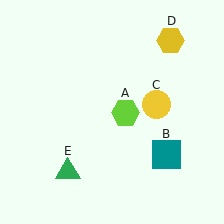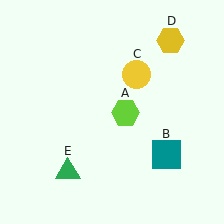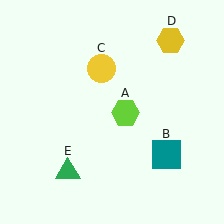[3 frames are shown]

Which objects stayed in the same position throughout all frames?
Lime hexagon (object A) and teal square (object B) and yellow hexagon (object D) and green triangle (object E) remained stationary.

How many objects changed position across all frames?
1 object changed position: yellow circle (object C).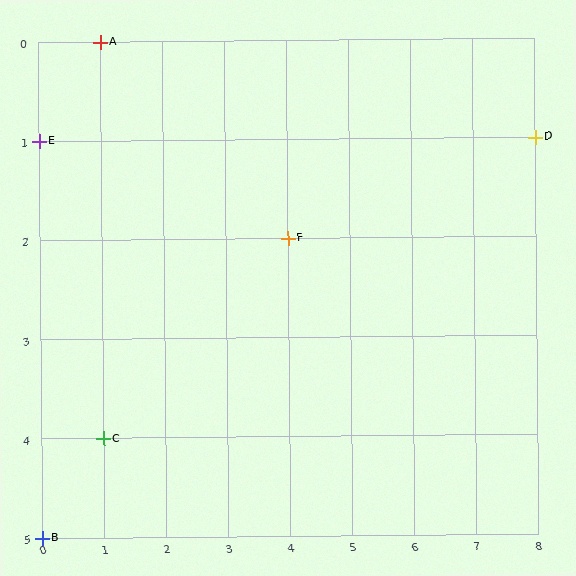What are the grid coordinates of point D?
Point D is at grid coordinates (8, 1).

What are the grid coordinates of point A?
Point A is at grid coordinates (1, 0).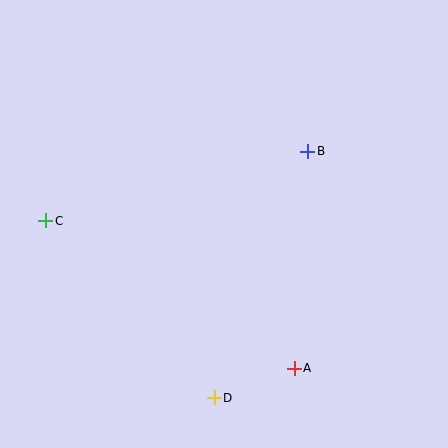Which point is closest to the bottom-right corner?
Point A is closest to the bottom-right corner.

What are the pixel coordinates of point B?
Point B is at (308, 151).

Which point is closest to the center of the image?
Point B at (308, 151) is closest to the center.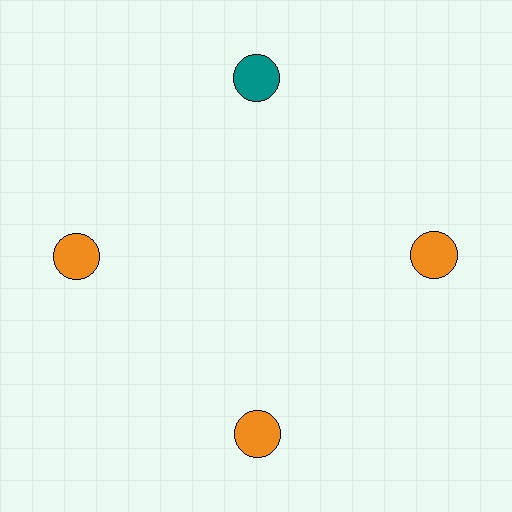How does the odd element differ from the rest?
It has a different color: teal instead of orange.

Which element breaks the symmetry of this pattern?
The teal circle at roughly the 12 o'clock position breaks the symmetry. All other shapes are orange circles.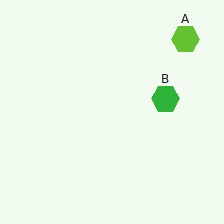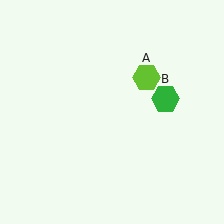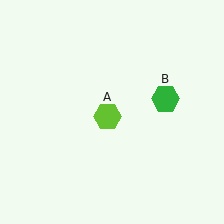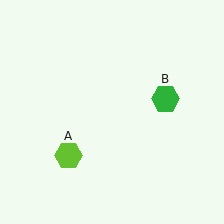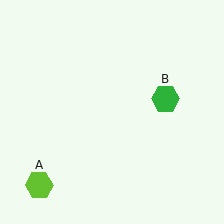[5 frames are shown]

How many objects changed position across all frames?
1 object changed position: lime hexagon (object A).